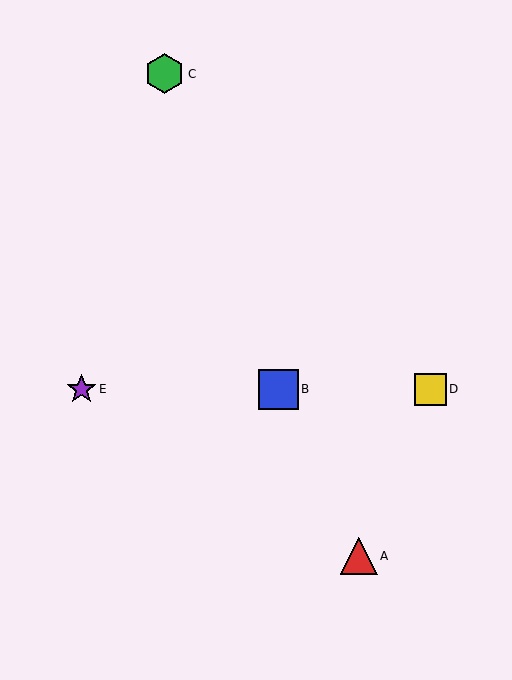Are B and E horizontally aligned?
Yes, both are at y≈389.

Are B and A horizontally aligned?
No, B is at y≈389 and A is at y≈556.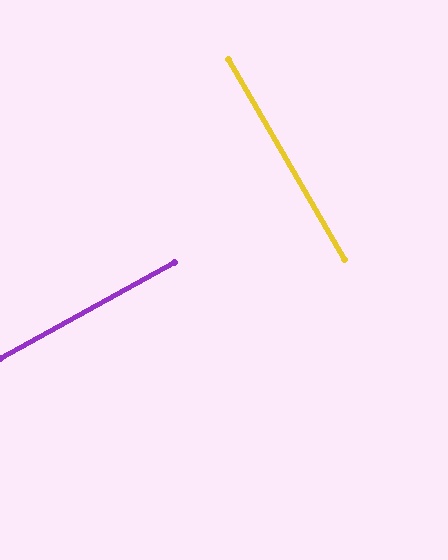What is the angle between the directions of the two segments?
Approximately 89 degrees.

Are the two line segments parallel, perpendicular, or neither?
Perpendicular — they meet at approximately 89°.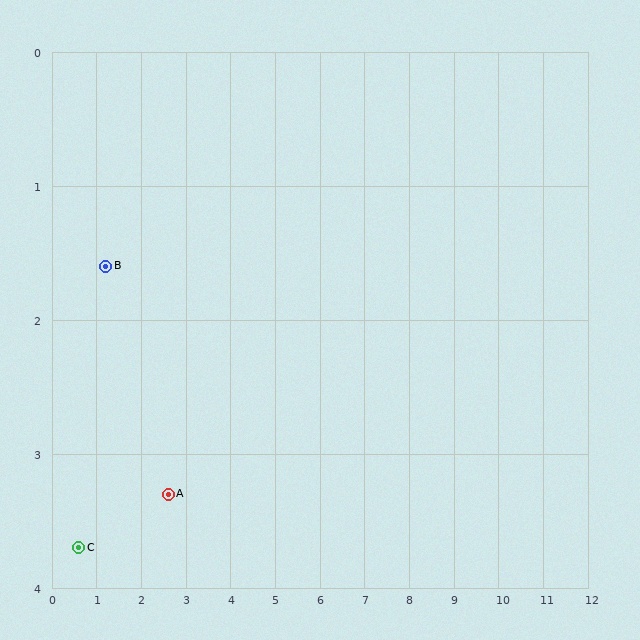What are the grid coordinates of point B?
Point B is at approximately (1.2, 1.6).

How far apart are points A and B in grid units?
Points A and B are about 2.2 grid units apart.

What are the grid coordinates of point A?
Point A is at approximately (2.6, 3.3).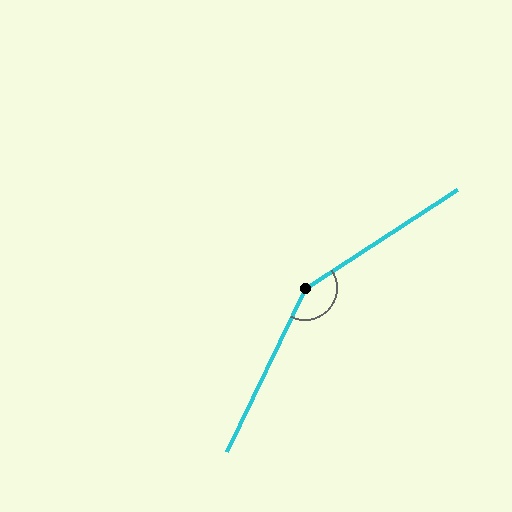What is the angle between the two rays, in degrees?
Approximately 148 degrees.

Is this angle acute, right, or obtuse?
It is obtuse.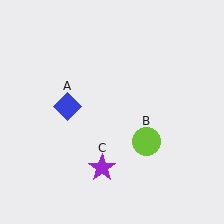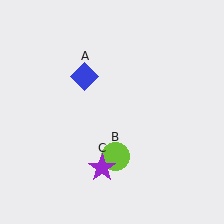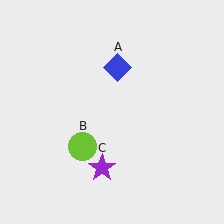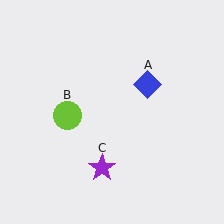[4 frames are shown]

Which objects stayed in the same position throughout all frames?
Purple star (object C) remained stationary.